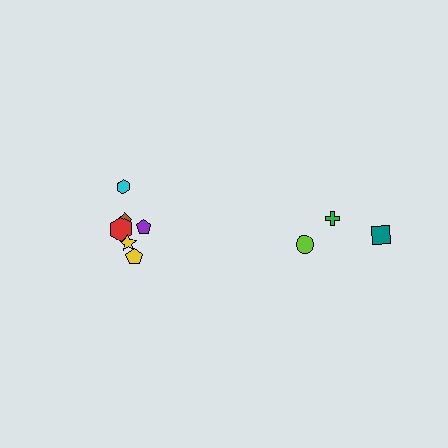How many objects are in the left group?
There are 6 objects.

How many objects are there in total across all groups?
There are 9 objects.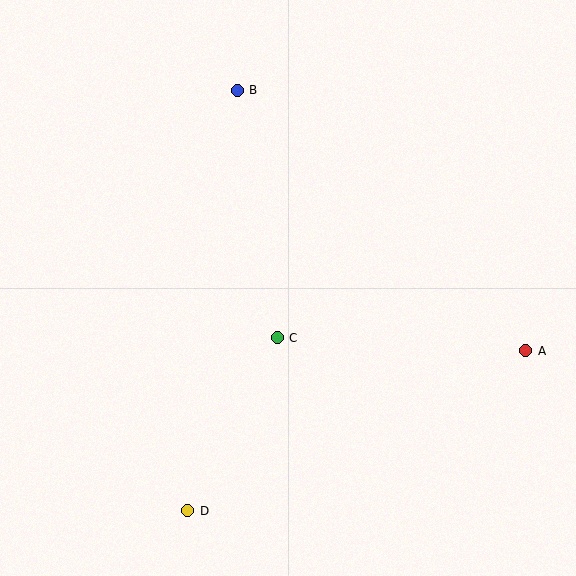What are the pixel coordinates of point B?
Point B is at (237, 90).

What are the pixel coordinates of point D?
Point D is at (188, 511).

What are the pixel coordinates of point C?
Point C is at (277, 338).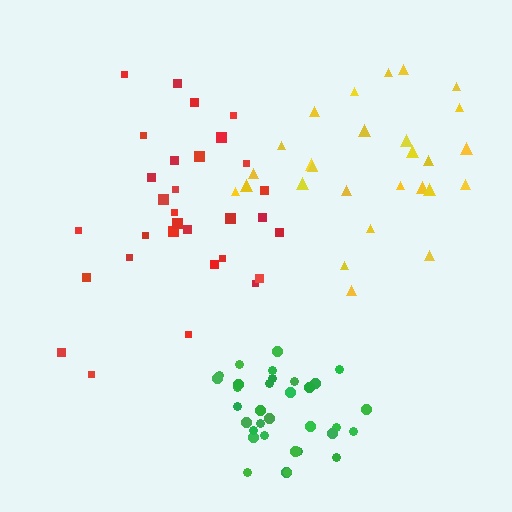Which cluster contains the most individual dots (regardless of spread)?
Green (33).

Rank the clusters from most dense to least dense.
green, yellow, red.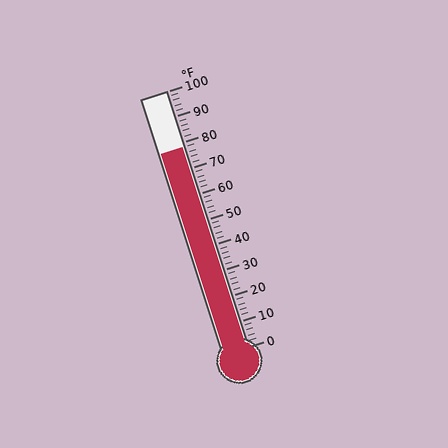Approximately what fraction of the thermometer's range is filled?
The thermometer is filled to approximately 80% of its range.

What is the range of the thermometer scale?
The thermometer scale ranges from 0°F to 100°F.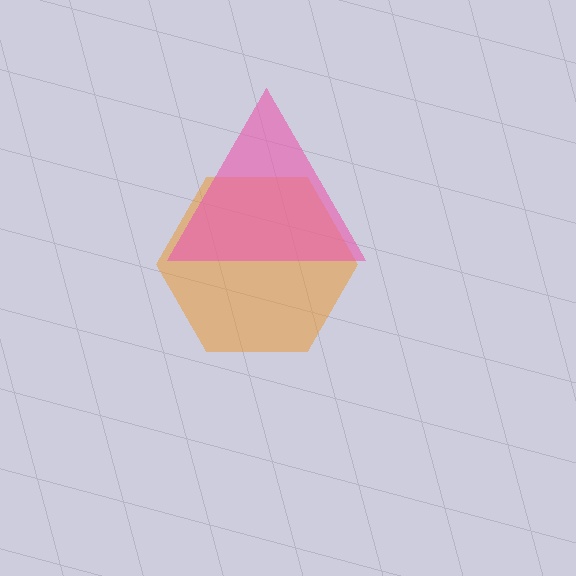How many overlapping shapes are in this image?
There are 2 overlapping shapes in the image.